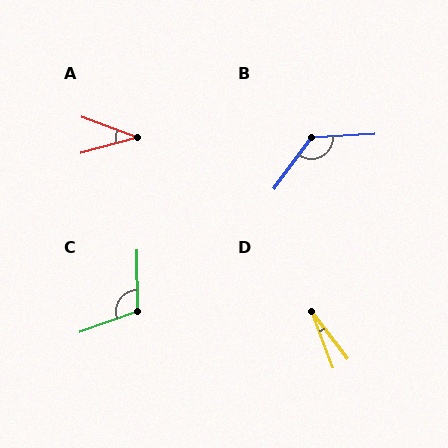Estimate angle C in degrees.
Approximately 109 degrees.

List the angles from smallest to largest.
D (16°), A (36°), C (109°), B (129°).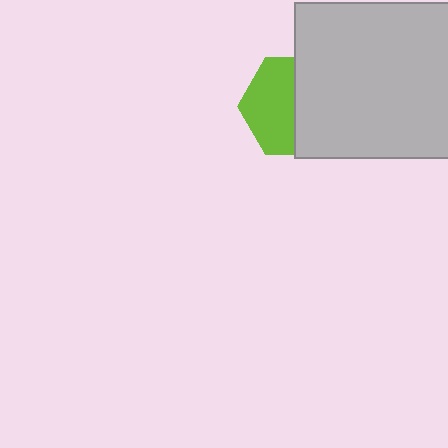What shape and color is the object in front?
The object in front is a light gray square.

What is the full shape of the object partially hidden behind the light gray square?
The partially hidden object is a lime hexagon.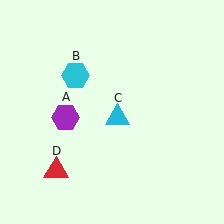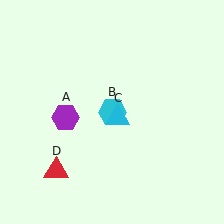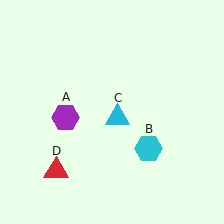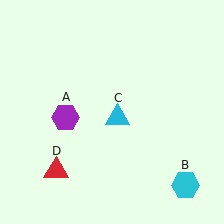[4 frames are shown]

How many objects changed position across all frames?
1 object changed position: cyan hexagon (object B).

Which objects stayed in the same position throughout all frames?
Purple hexagon (object A) and cyan triangle (object C) and red triangle (object D) remained stationary.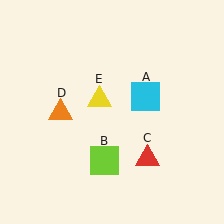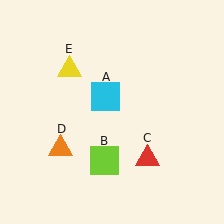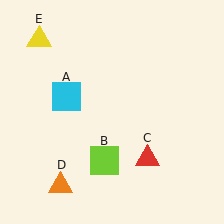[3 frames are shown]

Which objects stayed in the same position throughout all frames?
Lime square (object B) and red triangle (object C) remained stationary.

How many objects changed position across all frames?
3 objects changed position: cyan square (object A), orange triangle (object D), yellow triangle (object E).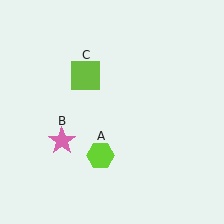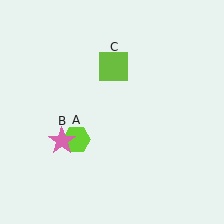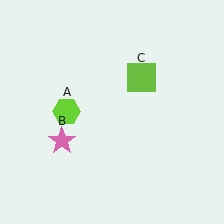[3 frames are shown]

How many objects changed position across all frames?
2 objects changed position: lime hexagon (object A), lime square (object C).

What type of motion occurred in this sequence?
The lime hexagon (object A), lime square (object C) rotated clockwise around the center of the scene.